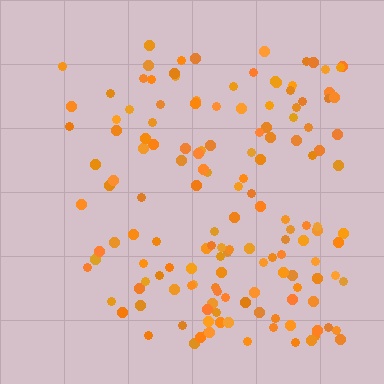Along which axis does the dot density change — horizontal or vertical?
Horizontal.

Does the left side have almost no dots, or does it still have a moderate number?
Still a moderate number, just noticeably fewer than the right.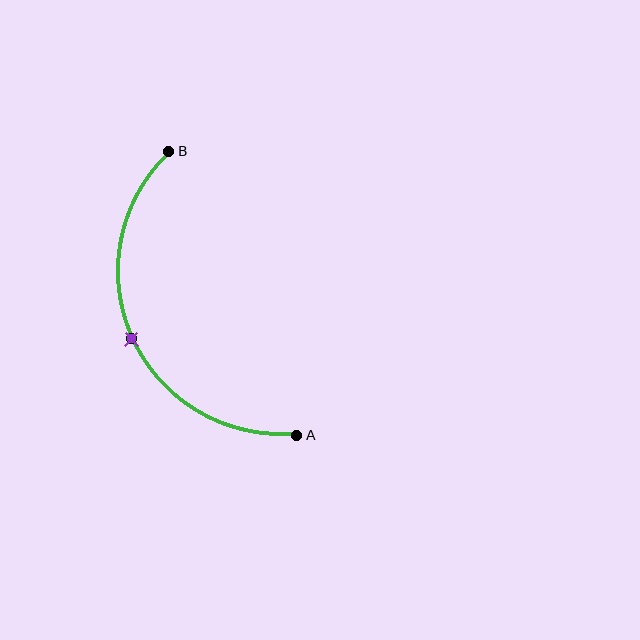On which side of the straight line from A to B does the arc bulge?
The arc bulges to the left of the straight line connecting A and B.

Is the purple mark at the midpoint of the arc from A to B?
Yes. The purple mark lies on the arc at equal arc-length from both A and B — it is the arc midpoint.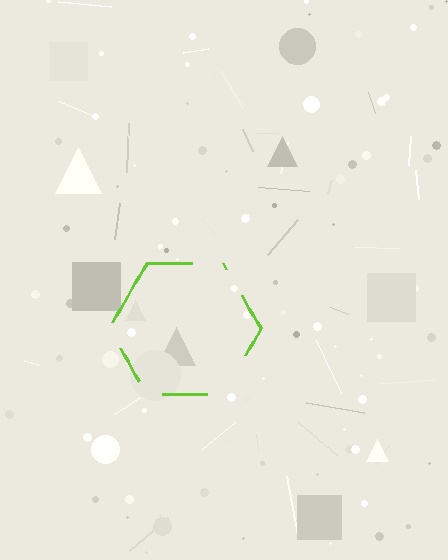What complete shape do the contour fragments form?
The contour fragments form a hexagon.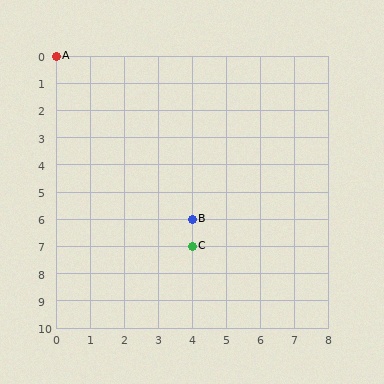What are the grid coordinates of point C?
Point C is at grid coordinates (4, 7).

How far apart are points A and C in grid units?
Points A and C are 4 columns and 7 rows apart (about 8.1 grid units diagonally).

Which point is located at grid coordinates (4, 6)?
Point B is at (4, 6).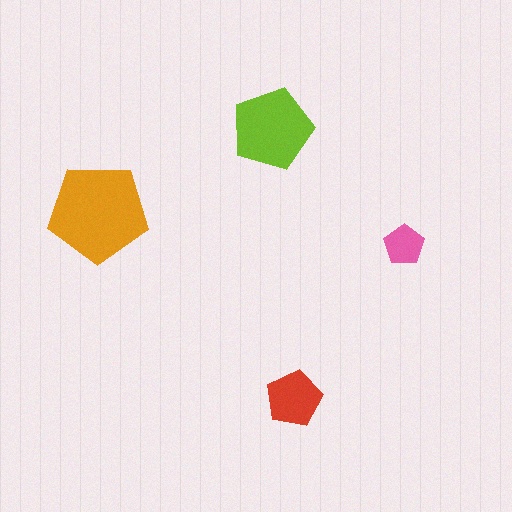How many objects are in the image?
There are 4 objects in the image.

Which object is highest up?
The lime pentagon is topmost.